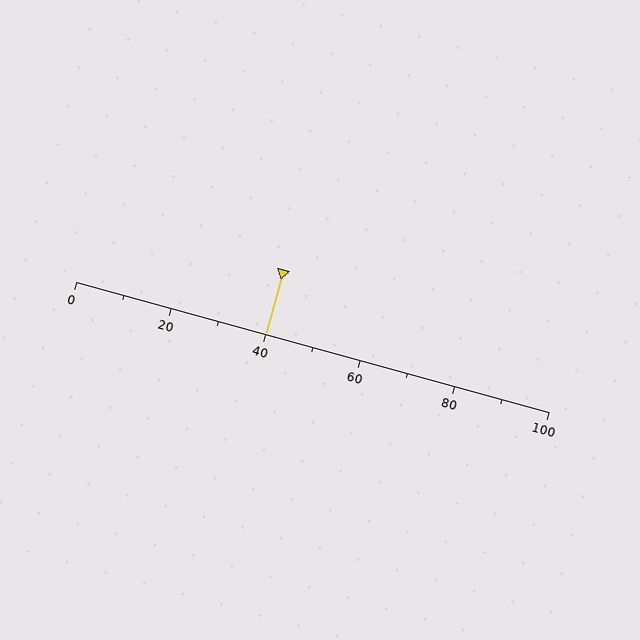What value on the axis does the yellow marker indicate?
The marker indicates approximately 40.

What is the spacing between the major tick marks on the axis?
The major ticks are spaced 20 apart.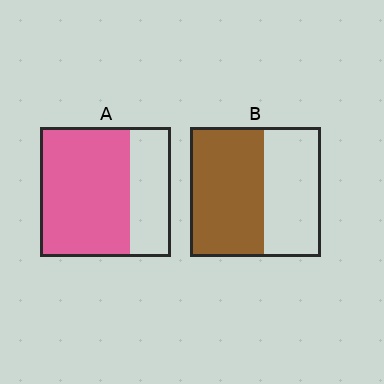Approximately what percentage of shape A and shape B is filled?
A is approximately 70% and B is approximately 55%.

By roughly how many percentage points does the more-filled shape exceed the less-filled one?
By roughly 10 percentage points (A over B).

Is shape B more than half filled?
Yes.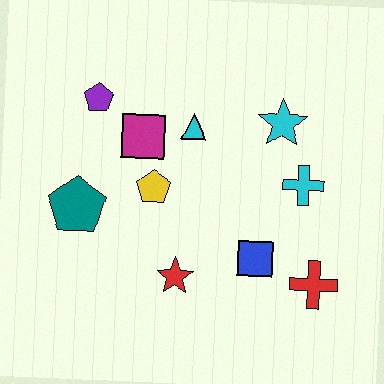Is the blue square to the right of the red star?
Yes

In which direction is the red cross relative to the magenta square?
The red cross is to the right of the magenta square.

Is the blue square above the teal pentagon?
No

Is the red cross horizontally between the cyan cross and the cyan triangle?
No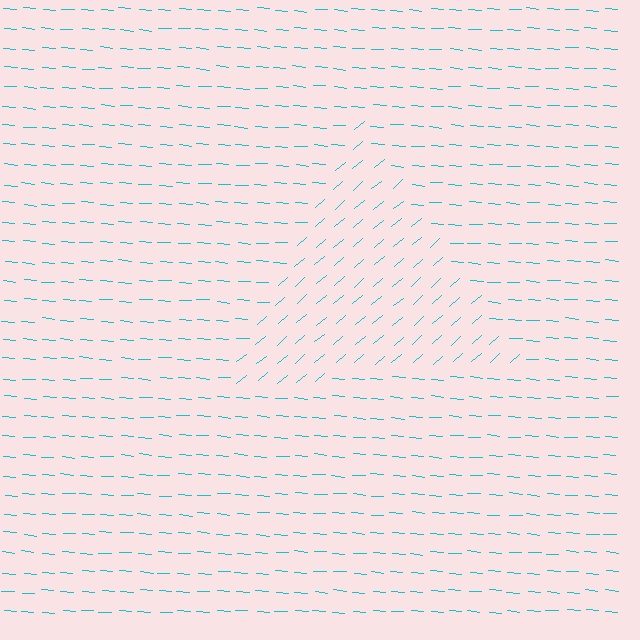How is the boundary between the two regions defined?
The boundary is defined purely by a change in line orientation (approximately 45 degrees difference). All lines are the same color and thickness.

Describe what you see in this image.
The image is filled with small cyan line segments. A triangle region in the image has lines oriented differently from the surrounding lines, creating a visible texture boundary.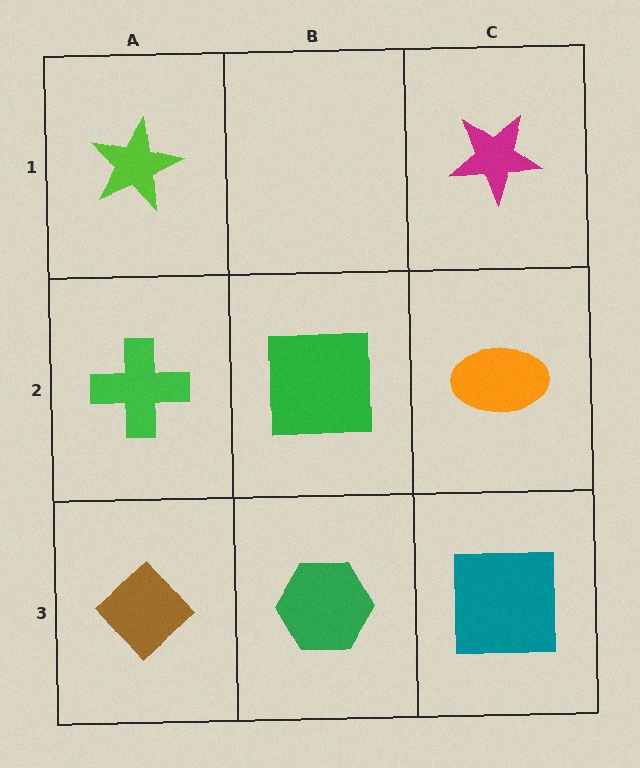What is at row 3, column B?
A green hexagon.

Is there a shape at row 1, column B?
No, that cell is empty.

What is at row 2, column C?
An orange ellipse.